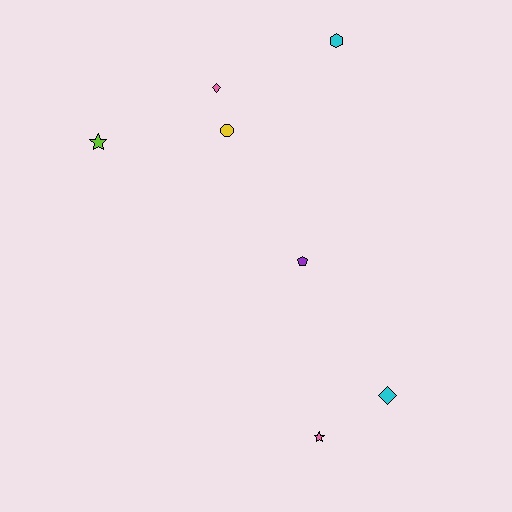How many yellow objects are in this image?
There is 1 yellow object.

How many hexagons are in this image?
There is 1 hexagon.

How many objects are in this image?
There are 7 objects.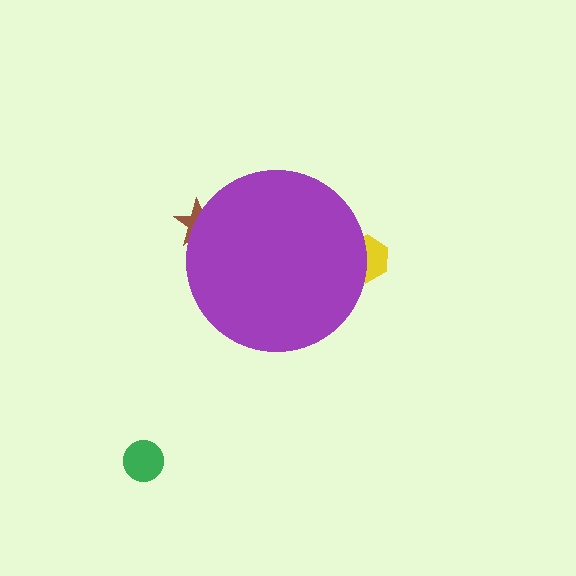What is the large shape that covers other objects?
A purple circle.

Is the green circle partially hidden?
No, the green circle is fully visible.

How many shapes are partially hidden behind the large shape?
2 shapes are partially hidden.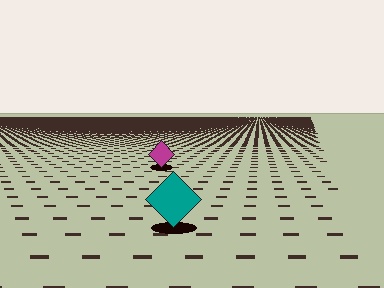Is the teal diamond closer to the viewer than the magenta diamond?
Yes. The teal diamond is closer — you can tell from the texture gradient: the ground texture is coarser near it.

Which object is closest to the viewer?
The teal diamond is closest. The texture marks near it are larger and more spread out.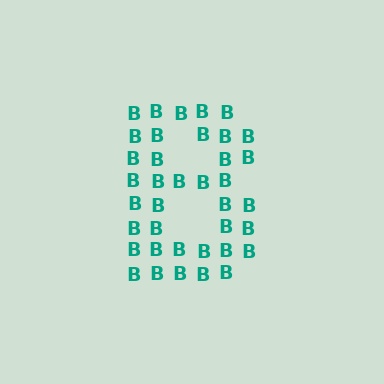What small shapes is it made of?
It is made of small letter B's.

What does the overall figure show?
The overall figure shows the letter B.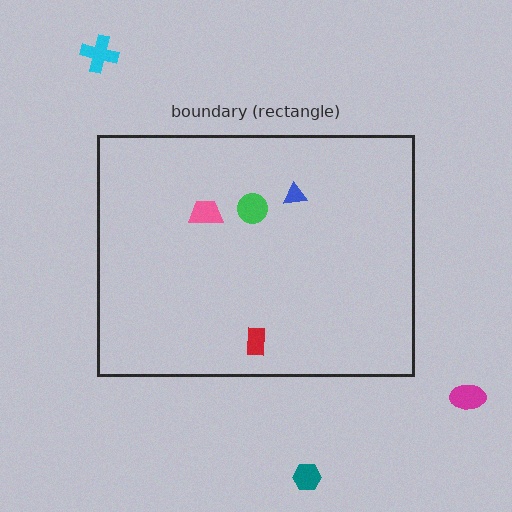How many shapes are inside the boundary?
4 inside, 3 outside.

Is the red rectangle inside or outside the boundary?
Inside.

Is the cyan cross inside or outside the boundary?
Outside.